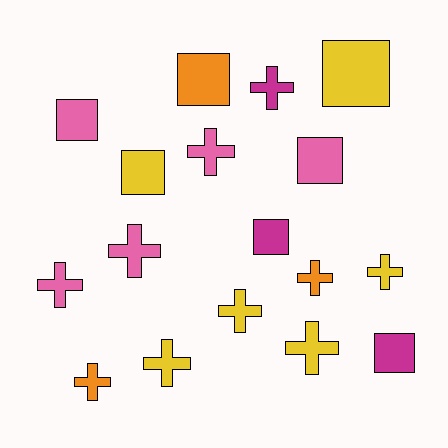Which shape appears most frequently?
Cross, with 10 objects.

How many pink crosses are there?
There are 3 pink crosses.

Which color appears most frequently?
Yellow, with 6 objects.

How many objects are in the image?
There are 17 objects.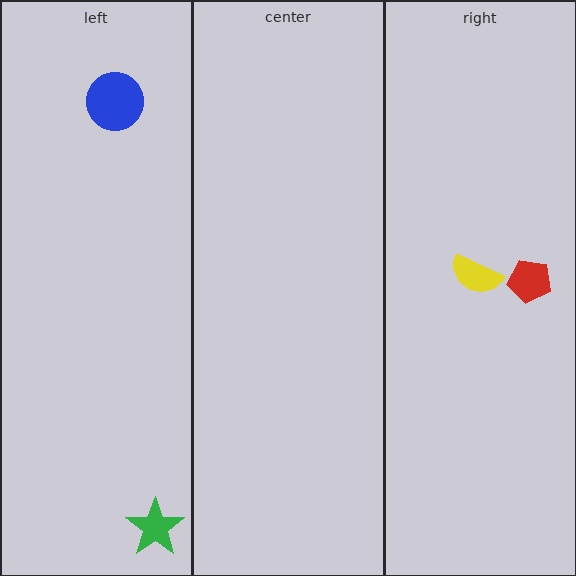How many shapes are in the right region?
2.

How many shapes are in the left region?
2.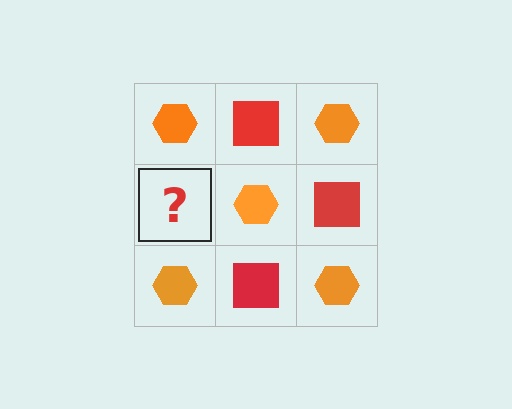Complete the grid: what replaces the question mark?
The question mark should be replaced with a red square.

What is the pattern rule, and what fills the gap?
The rule is that it alternates orange hexagon and red square in a checkerboard pattern. The gap should be filled with a red square.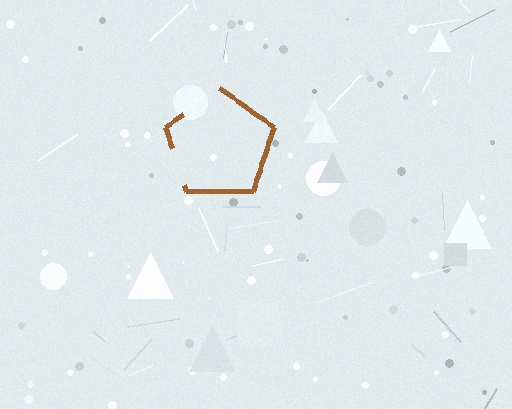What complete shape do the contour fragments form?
The contour fragments form a pentagon.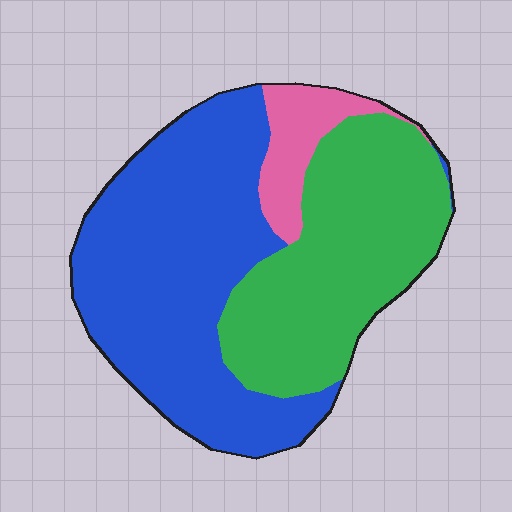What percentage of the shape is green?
Green takes up about three eighths (3/8) of the shape.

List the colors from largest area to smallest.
From largest to smallest: blue, green, pink.